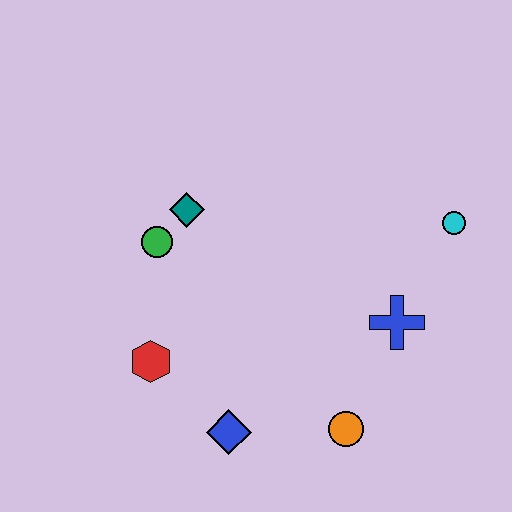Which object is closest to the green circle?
The teal diamond is closest to the green circle.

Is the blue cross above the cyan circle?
No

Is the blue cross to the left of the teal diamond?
No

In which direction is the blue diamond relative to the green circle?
The blue diamond is below the green circle.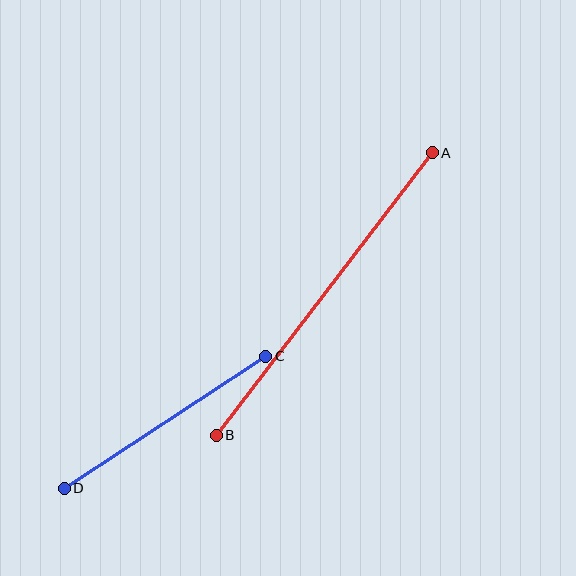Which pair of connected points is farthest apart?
Points A and B are farthest apart.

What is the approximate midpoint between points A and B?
The midpoint is at approximately (324, 294) pixels.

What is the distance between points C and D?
The distance is approximately 240 pixels.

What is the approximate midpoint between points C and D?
The midpoint is at approximately (165, 422) pixels.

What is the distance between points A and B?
The distance is approximately 356 pixels.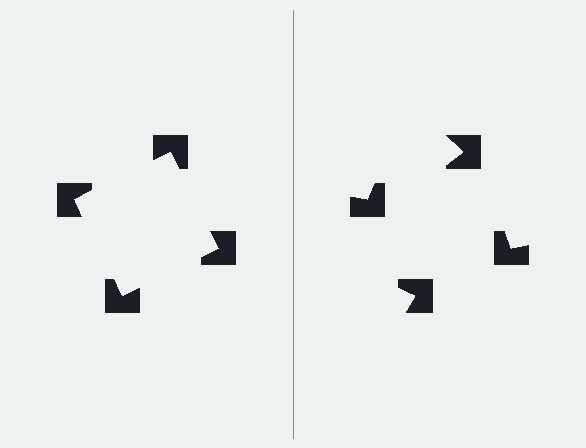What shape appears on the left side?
An illusory square.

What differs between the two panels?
The notched squares are positioned identically on both sides; only the wedge orientations differ. On the left they align to a square; on the right they are misaligned.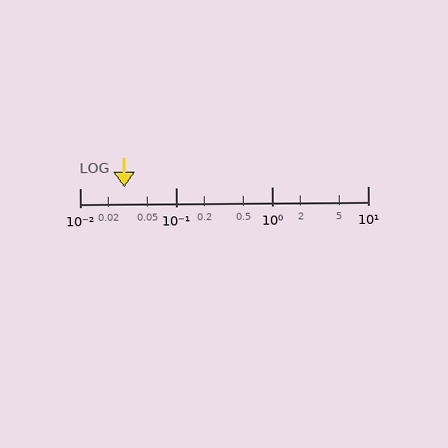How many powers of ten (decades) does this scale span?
The scale spans 3 decades, from 0.01 to 10.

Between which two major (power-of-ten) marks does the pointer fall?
The pointer is between 0.01 and 0.1.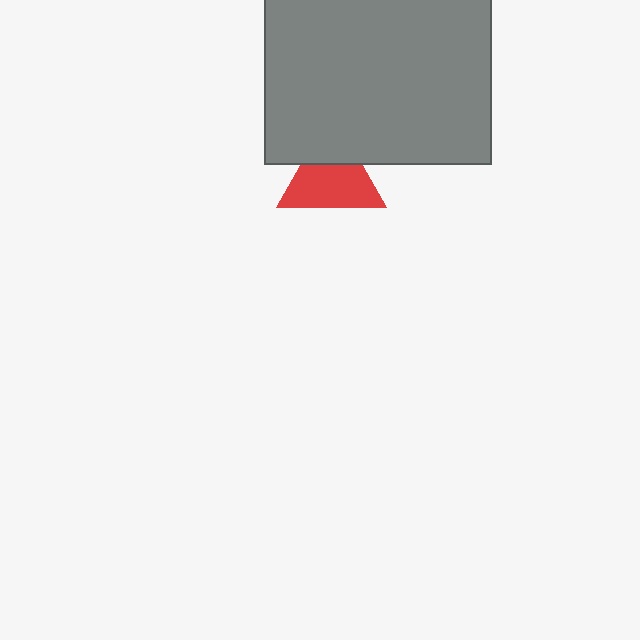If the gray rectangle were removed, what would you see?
You would see the complete red triangle.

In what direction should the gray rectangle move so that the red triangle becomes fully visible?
The gray rectangle should move up. That is the shortest direction to clear the overlap and leave the red triangle fully visible.